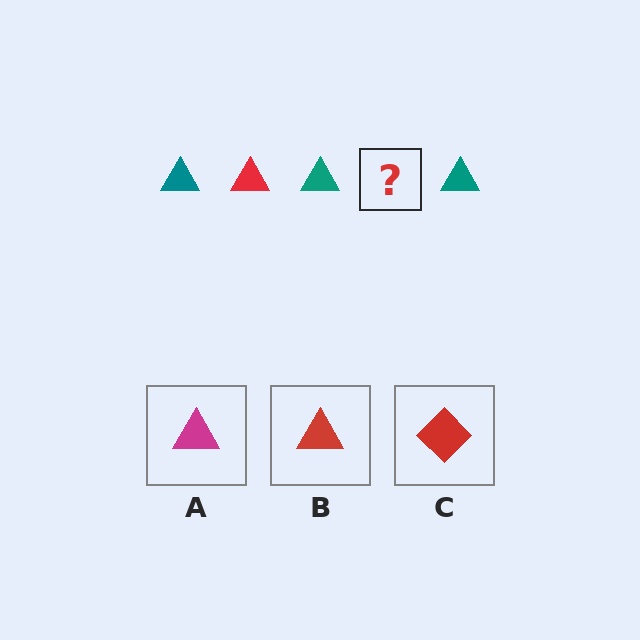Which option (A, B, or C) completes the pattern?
B.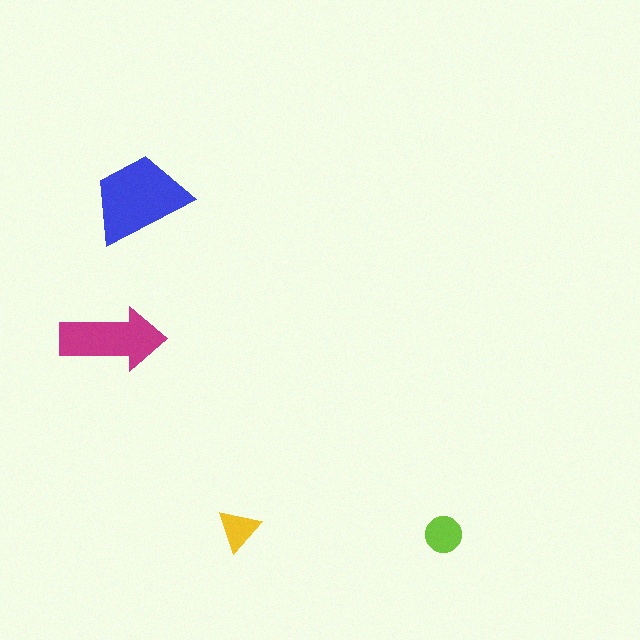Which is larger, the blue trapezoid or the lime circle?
The blue trapezoid.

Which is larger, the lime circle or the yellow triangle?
The lime circle.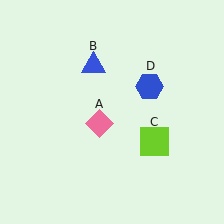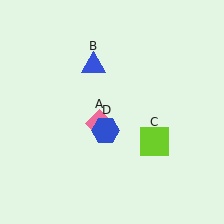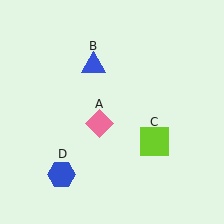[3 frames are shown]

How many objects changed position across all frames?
1 object changed position: blue hexagon (object D).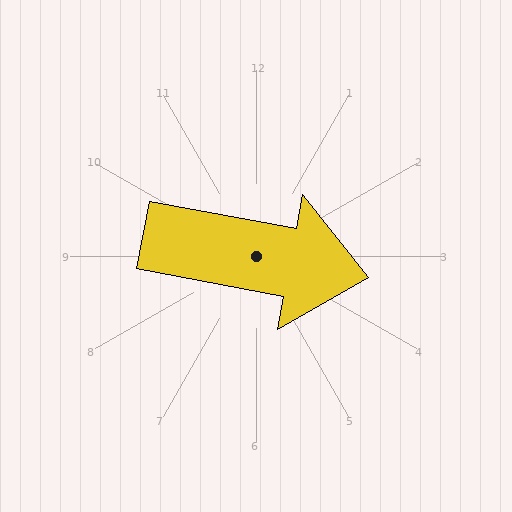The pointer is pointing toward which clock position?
Roughly 3 o'clock.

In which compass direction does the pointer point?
East.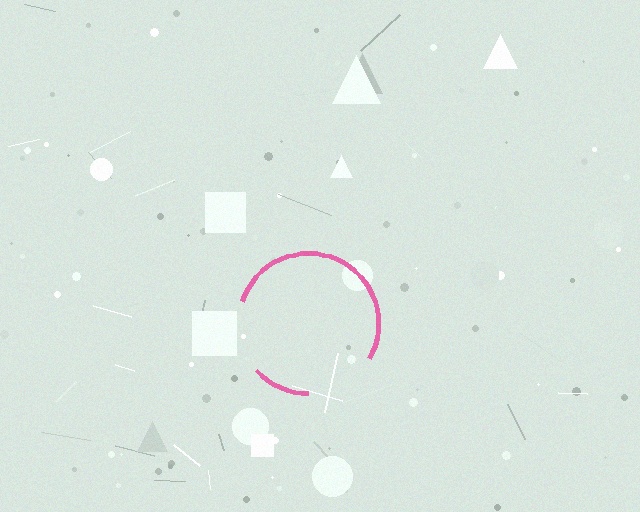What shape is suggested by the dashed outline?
The dashed outline suggests a circle.